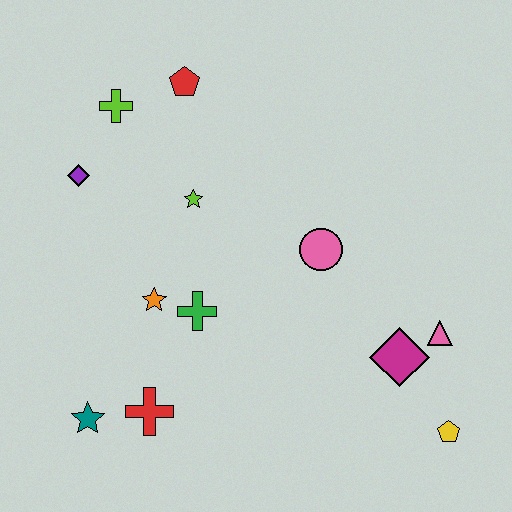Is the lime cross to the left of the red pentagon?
Yes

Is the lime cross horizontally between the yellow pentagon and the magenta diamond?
No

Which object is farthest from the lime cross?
The yellow pentagon is farthest from the lime cross.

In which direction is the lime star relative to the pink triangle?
The lime star is to the left of the pink triangle.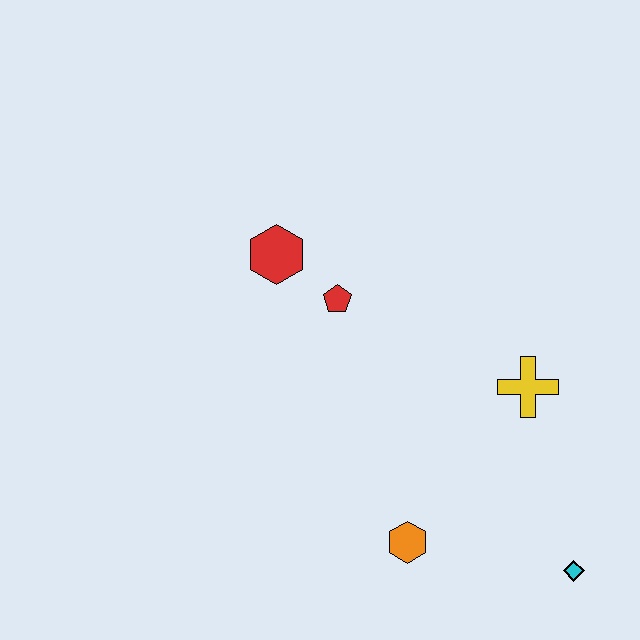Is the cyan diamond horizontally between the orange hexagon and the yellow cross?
No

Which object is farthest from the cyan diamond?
The red hexagon is farthest from the cyan diamond.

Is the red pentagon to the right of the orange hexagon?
No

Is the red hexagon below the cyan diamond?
No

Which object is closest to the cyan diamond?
The orange hexagon is closest to the cyan diamond.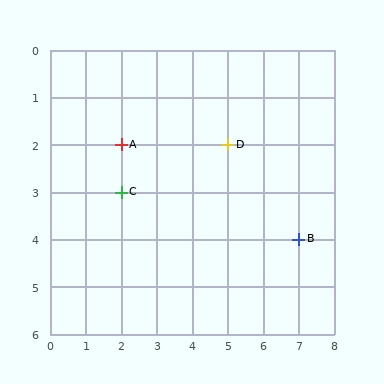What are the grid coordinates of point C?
Point C is at grid coordinates (2, 3).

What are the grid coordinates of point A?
Point A is at grid coordinates (2, 2).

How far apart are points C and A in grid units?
Points C and A are 1 row apart.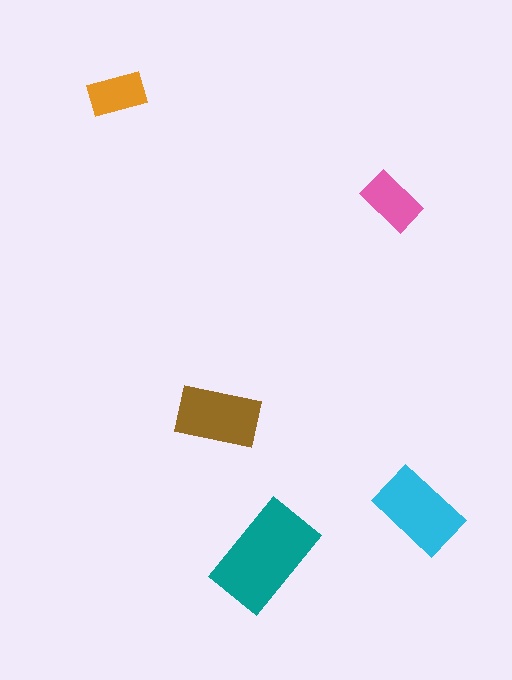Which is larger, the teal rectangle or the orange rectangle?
The teal one.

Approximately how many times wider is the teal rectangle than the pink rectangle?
About 2 times wider.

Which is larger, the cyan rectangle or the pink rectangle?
The cyan one.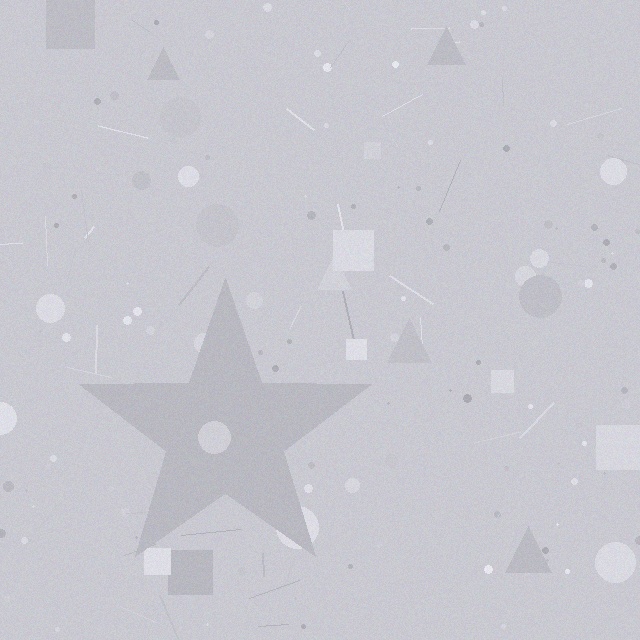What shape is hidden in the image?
A star is hidden in the image.